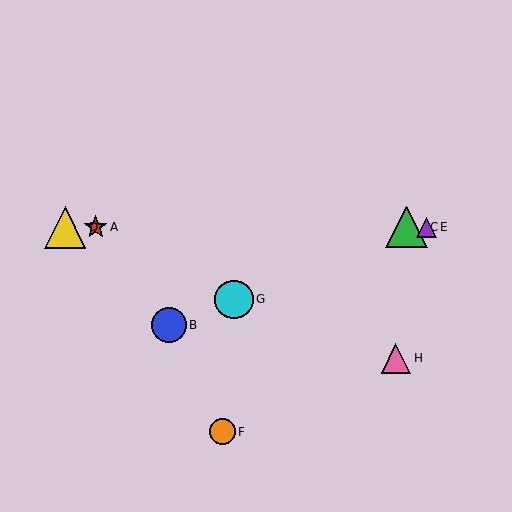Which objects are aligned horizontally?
Objects A, C, D, E are aligned horizontally.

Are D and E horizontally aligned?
Yes, both are at y≈227.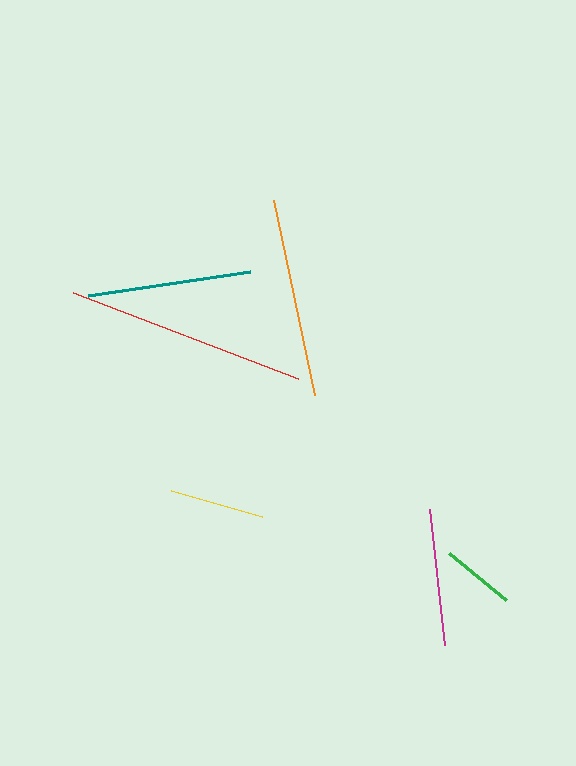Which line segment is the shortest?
The green line is the shortest at approximately 74 pixels.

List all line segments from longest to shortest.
From longest to shortest: red, orange, teal, magenta, yellow, green.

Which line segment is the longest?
The red line is the longest at approximately 241 pixels.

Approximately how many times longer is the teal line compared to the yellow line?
The teal line is approximately 1.7 times the length of the yellow line.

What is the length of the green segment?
The green segment is approximately 74 pixels long.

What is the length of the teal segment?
The teal segment is approximately 164 pixels long.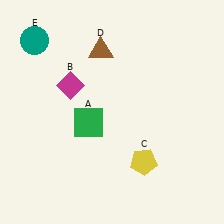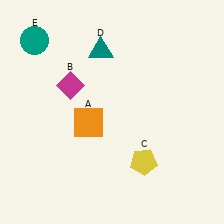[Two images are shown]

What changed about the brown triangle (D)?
In Image 1, D is brown. In Image 2, it changed to teal.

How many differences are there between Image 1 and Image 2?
There are 2 differences between the two images.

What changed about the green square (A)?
In Image 1, A is green. In Image 2, it changed to orange.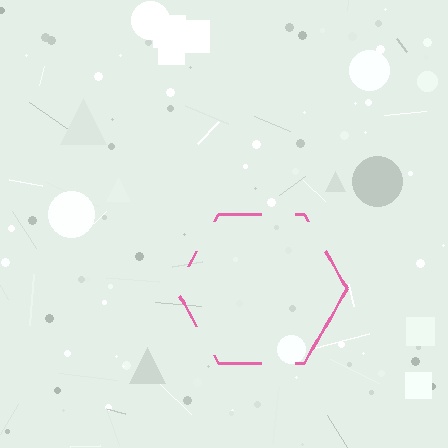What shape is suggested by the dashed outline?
The dashed outline suggests a hexagon.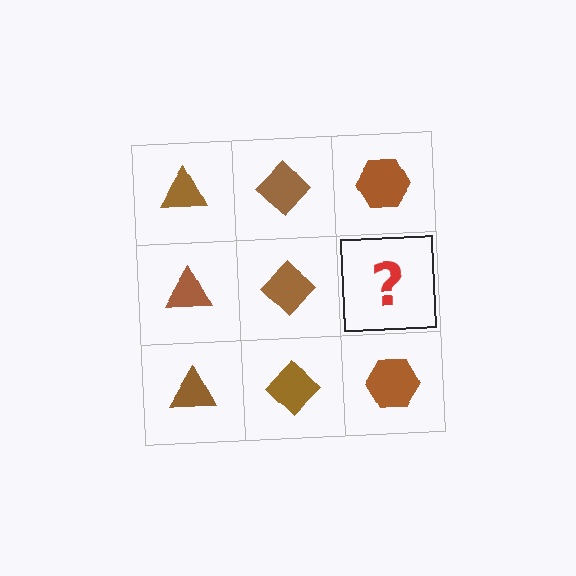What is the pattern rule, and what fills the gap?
The rule is that each column has a consistent shape. The gap should be filled with a brown hexagon.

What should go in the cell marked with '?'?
The missing cell should contain a brown hexagon.